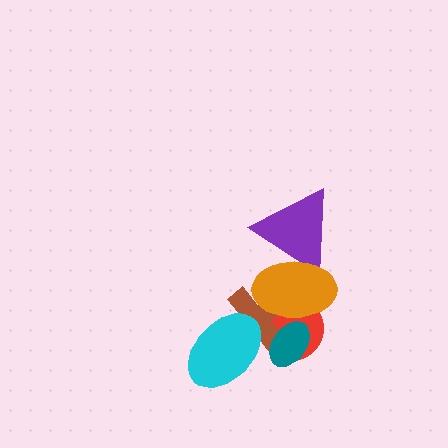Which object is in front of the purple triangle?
The orange ellipse is in front of the purple triangle.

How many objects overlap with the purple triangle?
1 object overlaps with the purple triangle.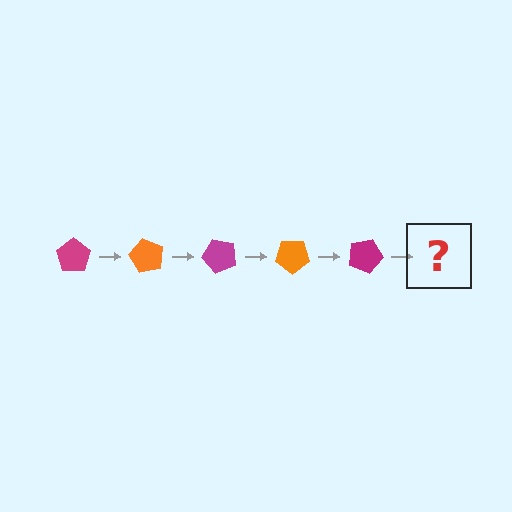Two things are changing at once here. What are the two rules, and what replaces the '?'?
The two rules are that it rotates 60 degrees each step and the color cycles through magenta and orange. The '?' should be an orange pentagon, rotated 300 degrees from the start.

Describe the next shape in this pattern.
It should be an orange pentagon, rotated 300 degrees from the start.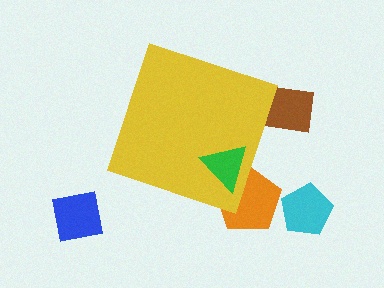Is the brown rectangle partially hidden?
Yes, the brown rectangle is partially hidden behind the yellow diamond.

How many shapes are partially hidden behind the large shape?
2 shapes are partially hidden.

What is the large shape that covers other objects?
A yellow diamond.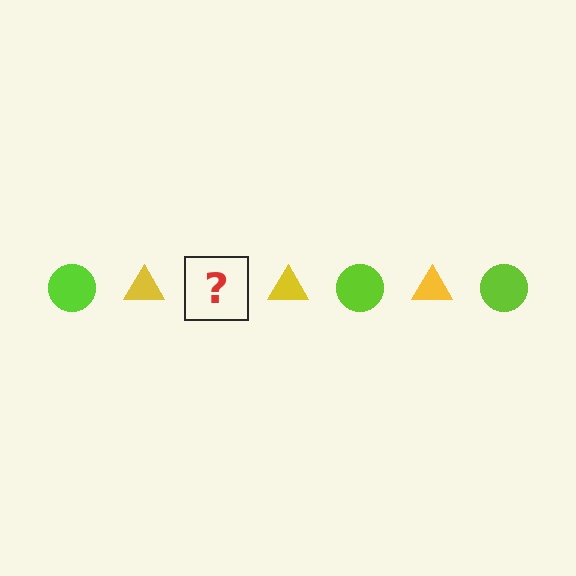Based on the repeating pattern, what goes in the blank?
The blank should be a lime circle.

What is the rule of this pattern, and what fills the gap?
The rule is that the pattern alternates between lime circle and yellow triangle. The gap should be filled with a lime circle.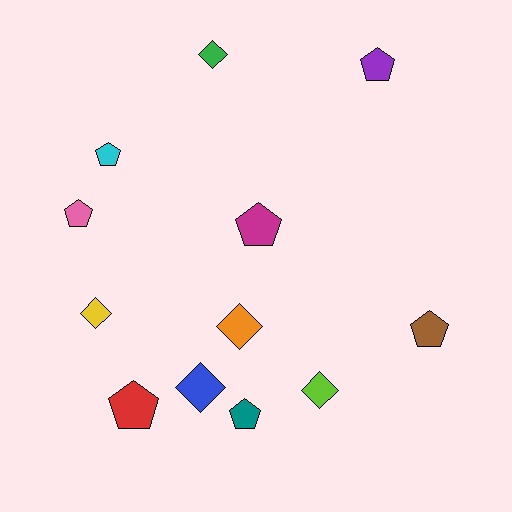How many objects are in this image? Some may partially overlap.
There are 12 objects.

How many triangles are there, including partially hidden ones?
There are no triangles.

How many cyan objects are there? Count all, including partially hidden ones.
There is 1 cyan object.